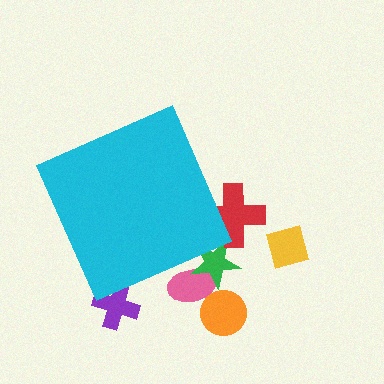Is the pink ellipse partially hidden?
Yes, the pink ellipse is partially hidden behind the cyan diamond.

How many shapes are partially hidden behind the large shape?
4 shapes are partially hidden.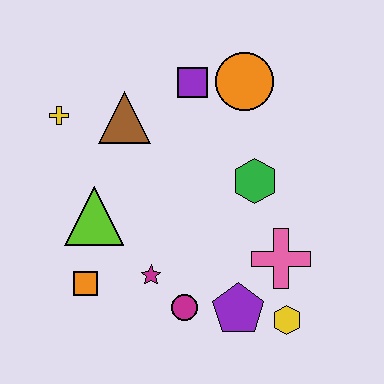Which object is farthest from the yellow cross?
The yellow hexagon is farthest from the yellow cross.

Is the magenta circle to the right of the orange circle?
No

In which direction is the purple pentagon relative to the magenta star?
The purple pentagon is to the right of the magenta star.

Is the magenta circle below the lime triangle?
Yes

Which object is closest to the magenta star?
The magenta circle is closest to the magenta star.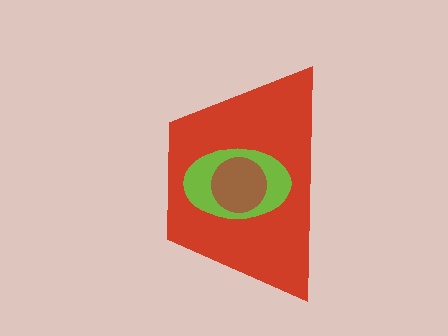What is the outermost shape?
The red trapezoid.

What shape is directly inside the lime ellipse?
The brown circle.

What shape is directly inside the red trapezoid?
The lime ellipse.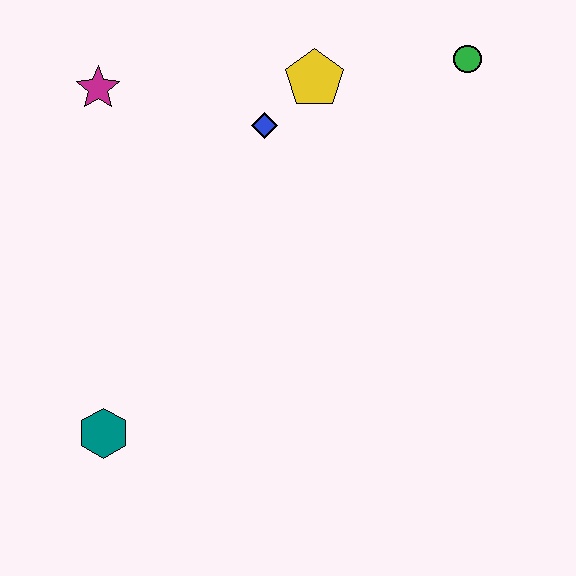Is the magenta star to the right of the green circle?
No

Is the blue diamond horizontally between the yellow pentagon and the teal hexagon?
Yes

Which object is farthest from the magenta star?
The green circle is farthest from the magenta star.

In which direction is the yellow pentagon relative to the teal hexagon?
The yellow pentagon is above the teal hexagon.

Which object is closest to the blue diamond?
The yellow pentagon is closest to the blue diamond.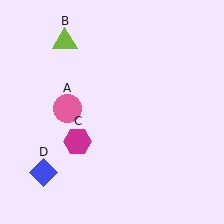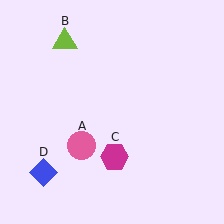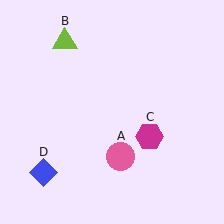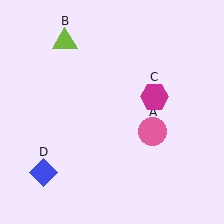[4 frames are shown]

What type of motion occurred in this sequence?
The pink circle (object A), magenta hexagon (object C) rotated counterclockwise around the center of the scene.